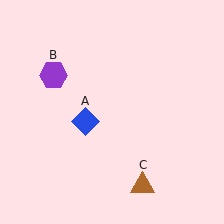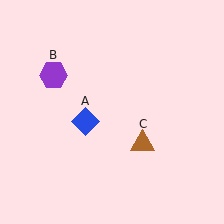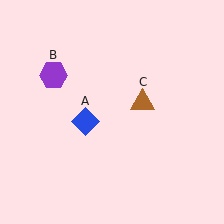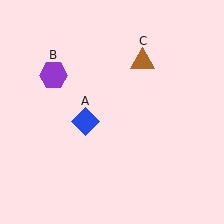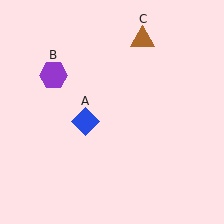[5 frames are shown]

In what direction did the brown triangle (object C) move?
The brown triangle (object C) moved up.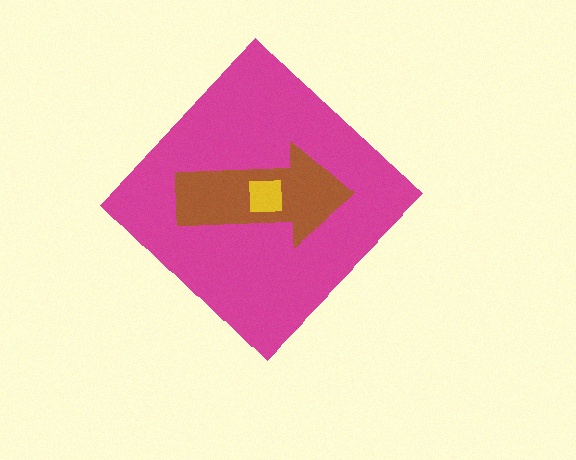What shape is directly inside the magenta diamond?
The brown arrow.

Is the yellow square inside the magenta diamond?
Yes.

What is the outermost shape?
The magenta diamond.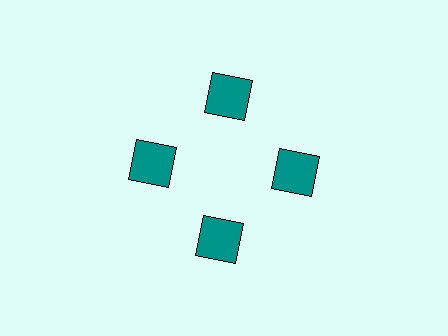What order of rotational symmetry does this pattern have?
This pattern has 4-fold rotational symmetry.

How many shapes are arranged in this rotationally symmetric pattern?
There are 4 shapes, arranged in 4 groups of 1.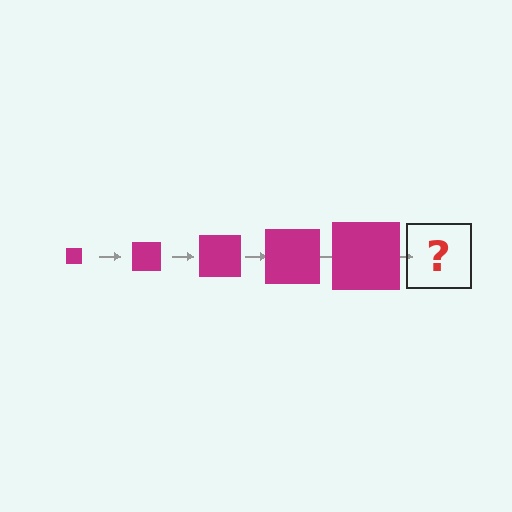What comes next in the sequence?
The next element should be a magenta square, larger than the previous one.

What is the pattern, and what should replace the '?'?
The pattern is that the square gets progressively larger each step. The '?' should be a magenta square, larger than the previous one.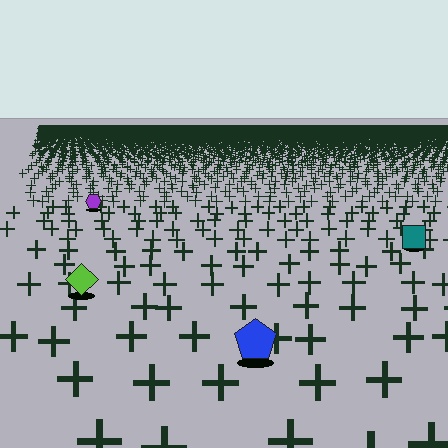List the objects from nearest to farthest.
From nearest to farthest: the blue pentagon, the lime diamond, the teal square, the purple hexagon.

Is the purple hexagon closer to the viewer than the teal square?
No. The teal square is closer — you can tell from the texture gradient: the ground texture is coarser near it.